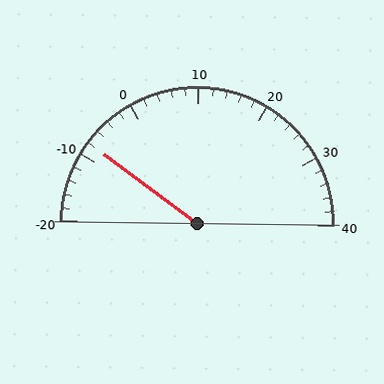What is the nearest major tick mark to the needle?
The nearest major tick mark is -10.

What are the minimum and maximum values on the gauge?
The gauge ranges from -20 to 40.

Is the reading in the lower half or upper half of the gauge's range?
The reading is in the lower half of the range (-20 to 40).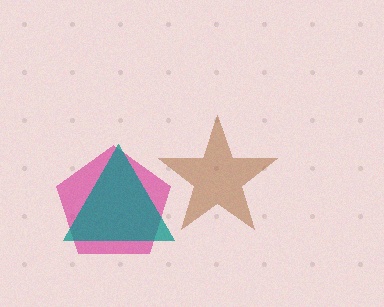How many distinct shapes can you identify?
There are 3 distinct shapes: a magenta pentagon, a brown star, a teal triangle.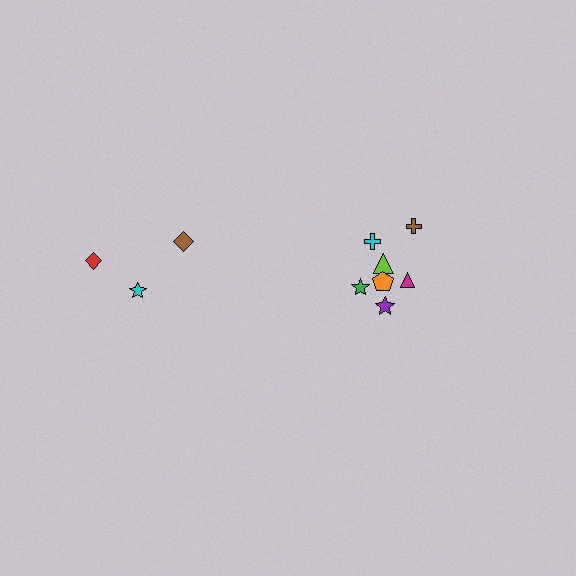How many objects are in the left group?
There are 3 objects.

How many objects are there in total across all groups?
There are 10 objects.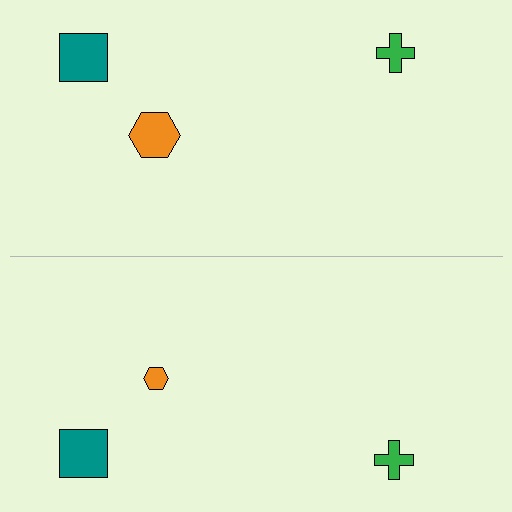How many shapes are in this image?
There are 6 shapes in this image.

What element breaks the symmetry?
The orange hexagon on the bottom side has a different size than its mirror counterpart.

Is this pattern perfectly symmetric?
No, the pattern is not perfectly symmetric. The orange hexagon on the bottom side has a different size than its mirror counterpart.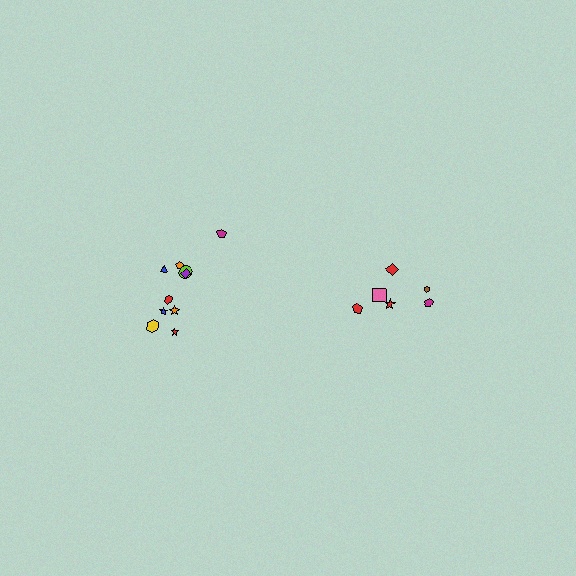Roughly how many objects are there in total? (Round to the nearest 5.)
Roughly 15 objects in total.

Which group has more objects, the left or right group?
The left group.